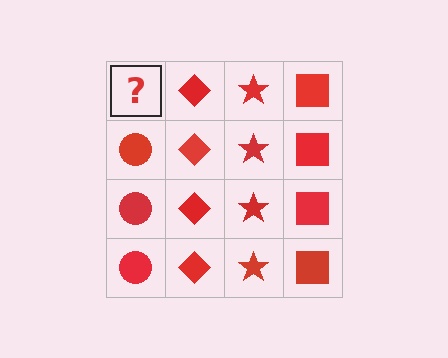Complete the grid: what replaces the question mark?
The question mark should be replaced with a red circle.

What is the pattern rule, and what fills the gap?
The rule is that each column has a consistent shape. The gap should be filled with a red circle.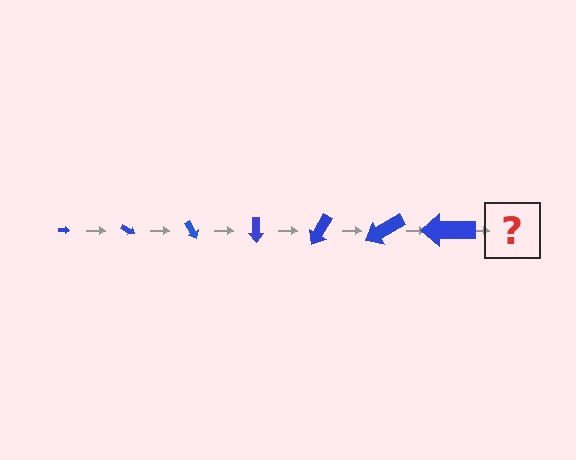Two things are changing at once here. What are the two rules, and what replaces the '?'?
The two rules are that the arrow grows larger each step and it rotates 30 degrees each step. The '?' should be an arrow, larger than the previous one and rotated 210 degrees from the start.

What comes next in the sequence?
The next element should be an arrow, larger than the previous one and rotated 210 degrees from the start.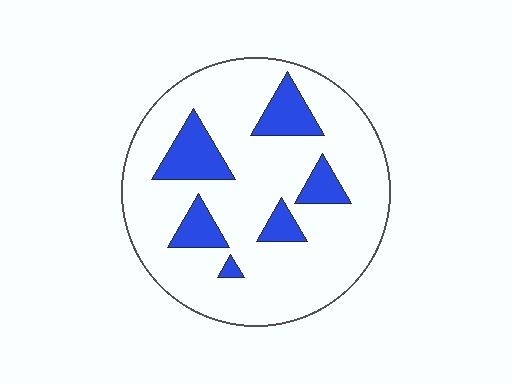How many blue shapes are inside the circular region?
6.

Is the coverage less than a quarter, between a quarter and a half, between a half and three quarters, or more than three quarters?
Less than a quarter.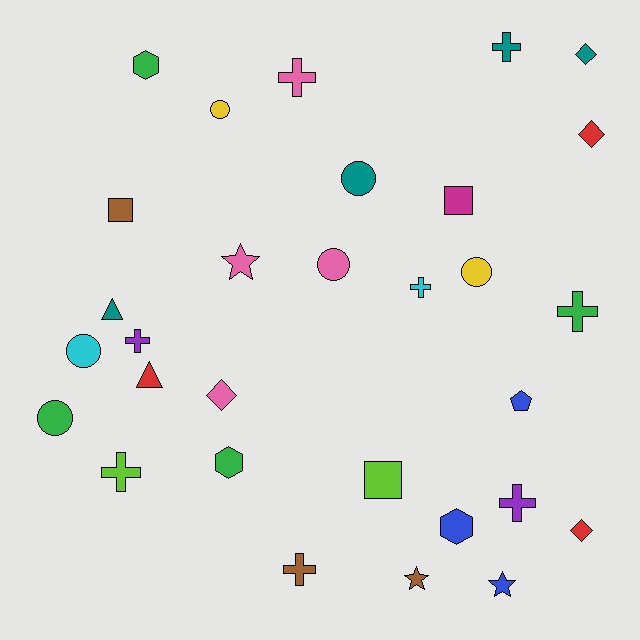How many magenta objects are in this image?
There is 1 magenta object.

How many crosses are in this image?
There are 8 crosses.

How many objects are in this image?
There are 30 objects.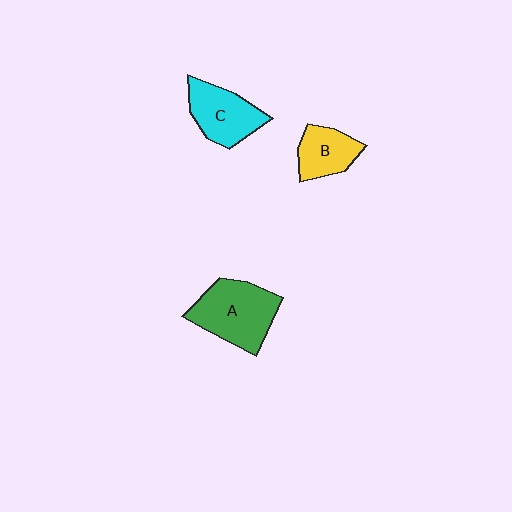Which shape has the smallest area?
Shape B (yellow).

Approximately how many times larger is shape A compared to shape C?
Approximately 1.3 times.